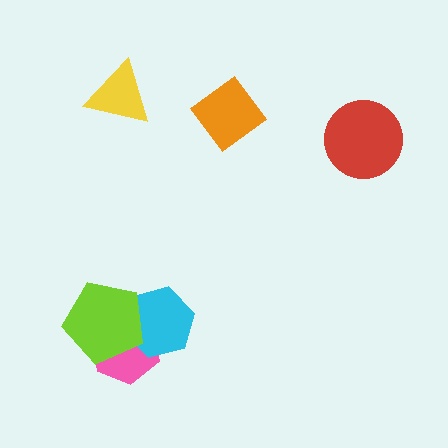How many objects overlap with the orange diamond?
0 objects overlap with the orange diamond.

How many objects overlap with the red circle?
0 objects overlap with the red circle.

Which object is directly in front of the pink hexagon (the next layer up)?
The cyan hexagon is directly in front of the pink hexagon.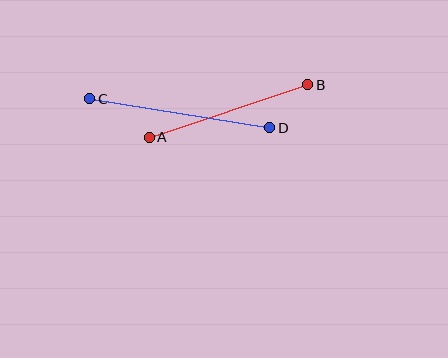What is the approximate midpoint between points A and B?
The midpoint is at approximately (229, 111) pixels.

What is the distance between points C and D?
The distance is approximately 182 pixels.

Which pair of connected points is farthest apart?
Points C and D are farthest apart.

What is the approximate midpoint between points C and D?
The midpoint is at approximately (180, 113) pixels.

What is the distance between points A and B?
The distance is approximately 167 pixels.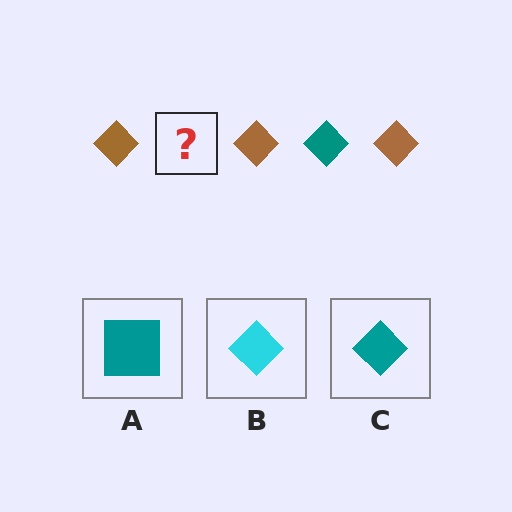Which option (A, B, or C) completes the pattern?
C.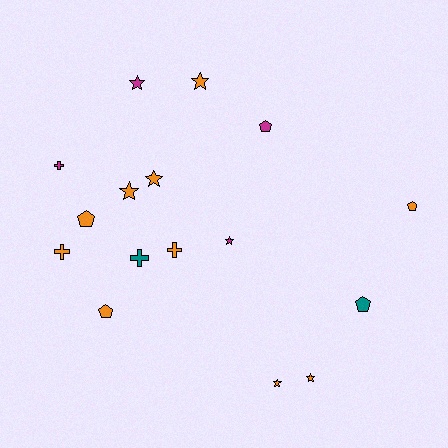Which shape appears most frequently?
Star, with 7 objects.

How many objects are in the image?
There are 16 objects.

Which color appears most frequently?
Orange, with 10 objects.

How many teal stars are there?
There are no teal stars.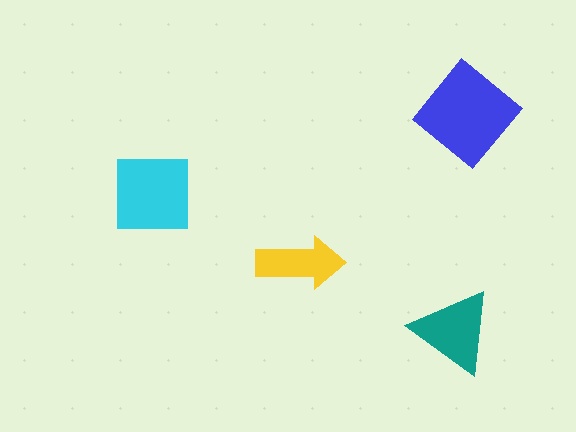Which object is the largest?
The blue diamond.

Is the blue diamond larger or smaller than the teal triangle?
Larger.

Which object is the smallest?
The yellow arrow.